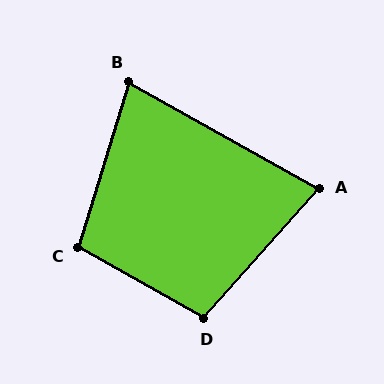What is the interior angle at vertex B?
Approximately 78 degrees (acute).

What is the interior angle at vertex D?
Approximately 102 degrees (obtuse).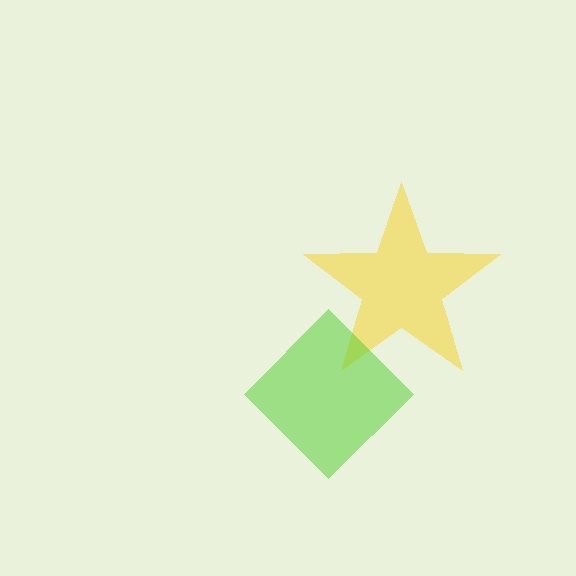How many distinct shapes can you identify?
There are 2 distinct shapes: a yellow star, a lime diamond.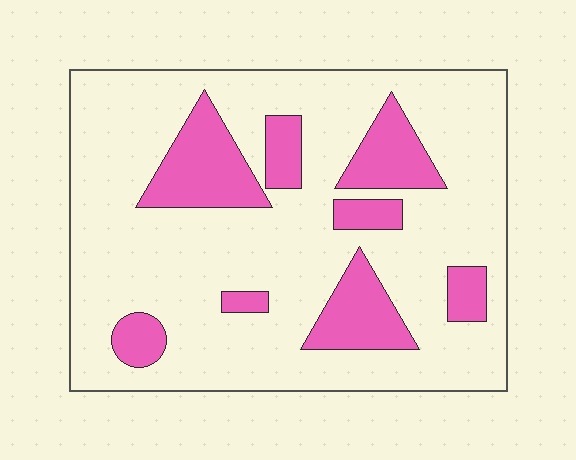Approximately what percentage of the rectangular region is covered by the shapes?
Approximately 20%.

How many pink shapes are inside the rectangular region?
8.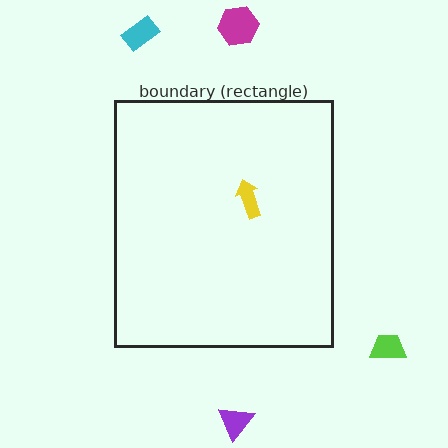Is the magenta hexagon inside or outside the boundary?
Outside.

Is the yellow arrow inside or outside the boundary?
Inside.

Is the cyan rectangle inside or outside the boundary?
Outside.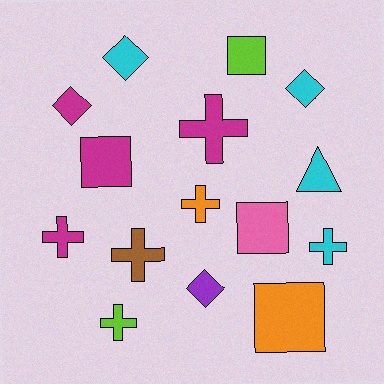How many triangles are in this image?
There is 1 triangle.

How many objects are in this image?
There are 15 objects.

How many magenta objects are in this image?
There are 4 magenta objects.